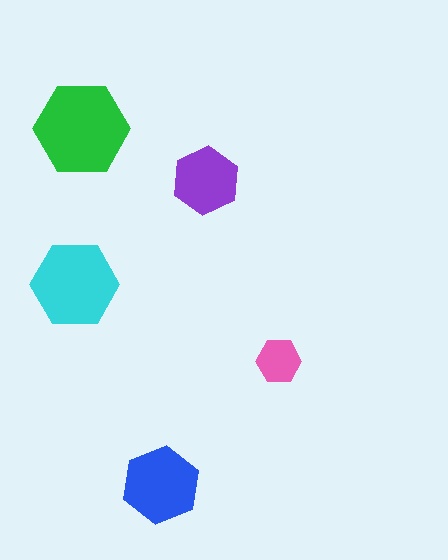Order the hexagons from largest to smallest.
the green one, the cyan one, the blue one, the purple one, the pink one.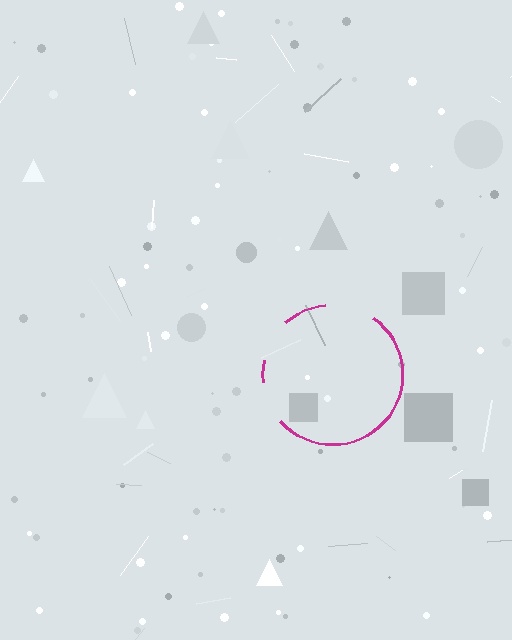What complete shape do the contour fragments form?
The contour fragments form a circle.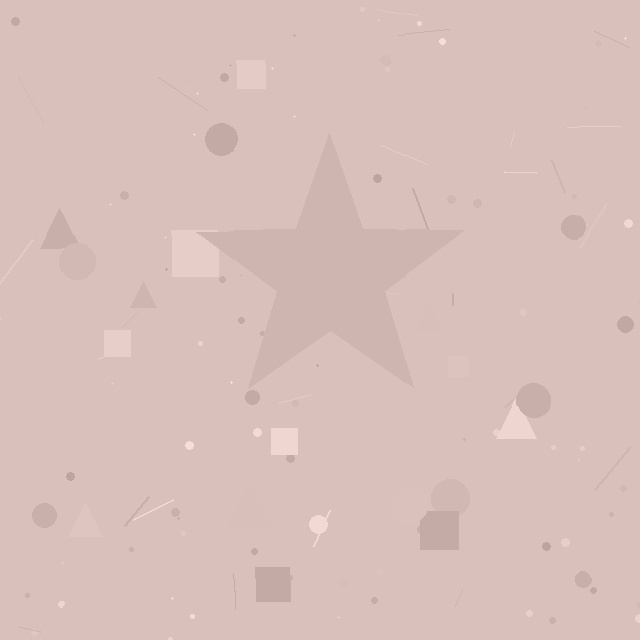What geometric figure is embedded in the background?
A star is embedded in the background.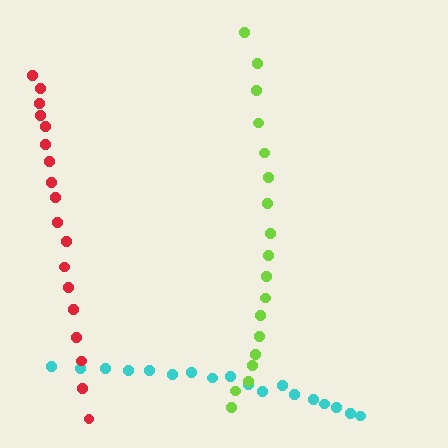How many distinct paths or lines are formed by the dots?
There are 3 distinct paths.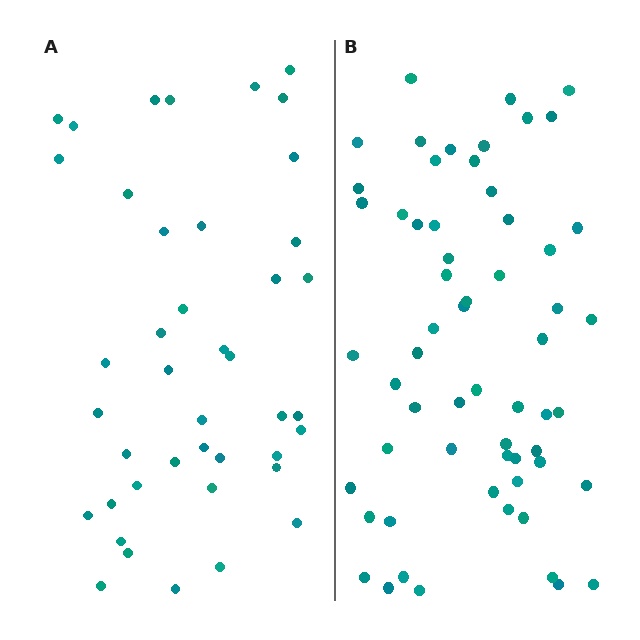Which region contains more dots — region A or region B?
Region B (the right region) has more dots.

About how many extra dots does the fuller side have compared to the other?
Region B has approximately 20 more dots than region A.